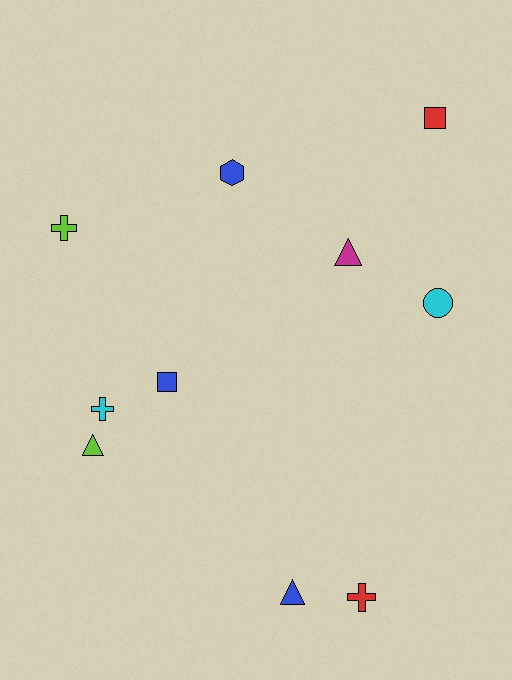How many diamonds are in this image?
There are no diamonds.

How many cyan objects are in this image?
There are 2 cyan objects.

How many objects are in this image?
There are 10 objects.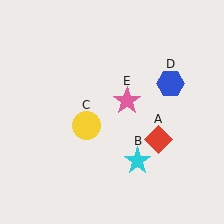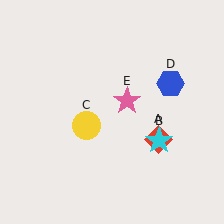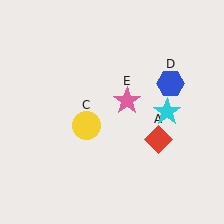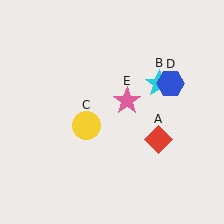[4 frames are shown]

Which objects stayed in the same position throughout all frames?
Red diamond (object A) and yellow circle (object C) and blue hexagon (object D) and pink star (object E) remained stationary.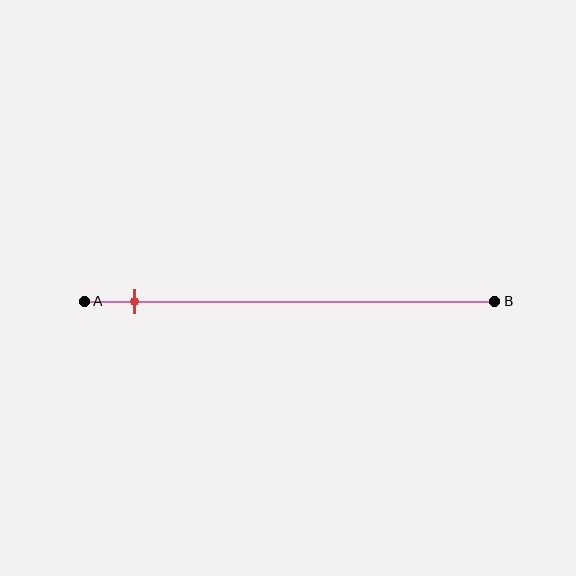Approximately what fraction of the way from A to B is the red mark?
The red mark is approximately 10% of the way from A to B.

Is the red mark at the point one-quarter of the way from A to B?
No, the mark is at about 10% from A, not at the 25% one-quarter point.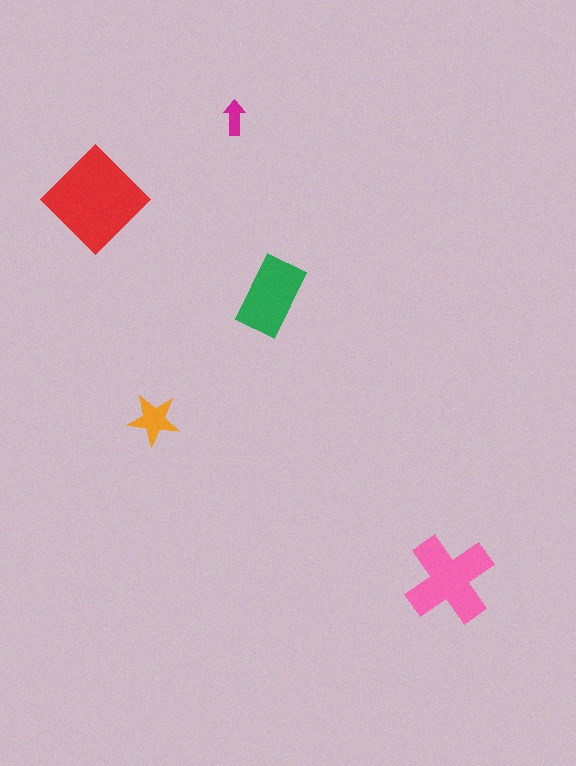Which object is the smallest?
The magenta arrow.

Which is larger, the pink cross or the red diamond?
The red diamond.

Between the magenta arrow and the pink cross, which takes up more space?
The pink cross.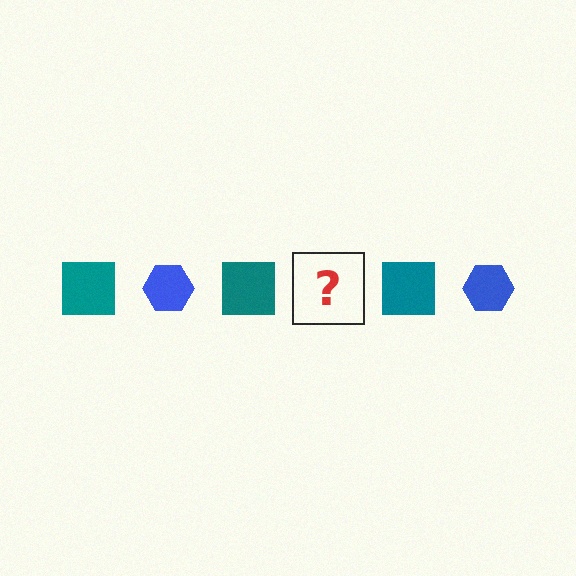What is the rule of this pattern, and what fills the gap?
The rule is that the pattern alternates between teal square and blue hexagon. The gap should be filled with a blue hexagon.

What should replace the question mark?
The question mark should be replaced with a blue hexagon.